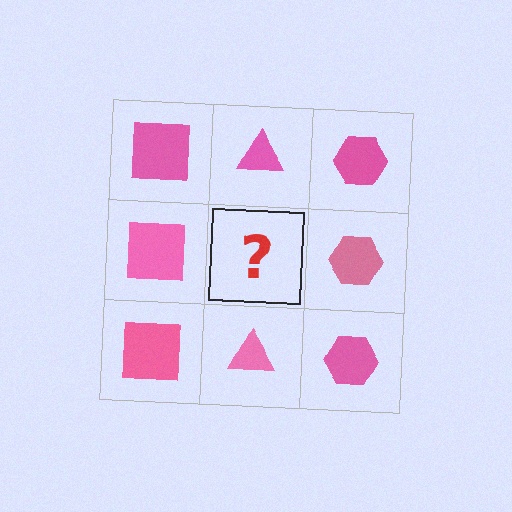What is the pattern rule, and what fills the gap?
The rule is that each column has a consistent shape. The gap should be filled with a pink triangle.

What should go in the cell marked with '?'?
The missing cell should contain a pink triangle.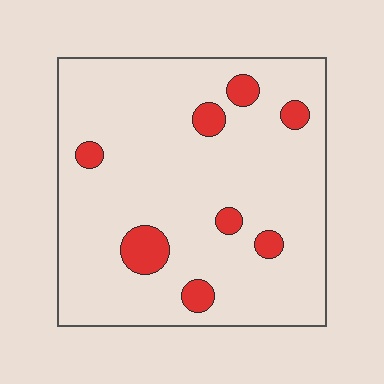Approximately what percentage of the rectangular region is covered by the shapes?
Approximately 10%.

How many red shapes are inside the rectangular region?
8.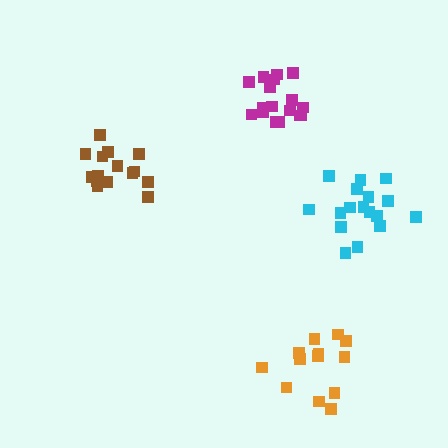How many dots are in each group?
Group 1: 13 dots, Group 2: 17 dots, Group 3: 15 dots, Group 4: 17 dots (62 total).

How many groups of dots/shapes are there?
There are 4 groups.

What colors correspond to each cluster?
The clusters are colored: orange, cyan, brown, magenta.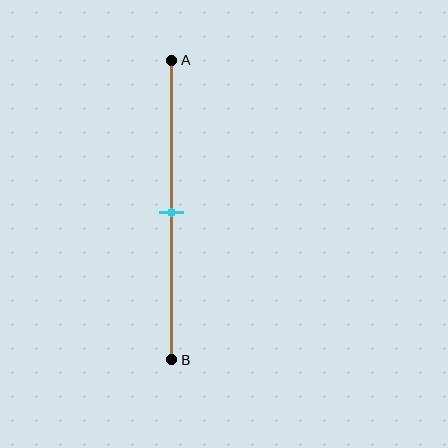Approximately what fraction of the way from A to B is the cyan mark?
The cyan mark is approximately 50% of the way from A to B.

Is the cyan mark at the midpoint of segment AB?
Yes, the mark is approximately at the midpoint.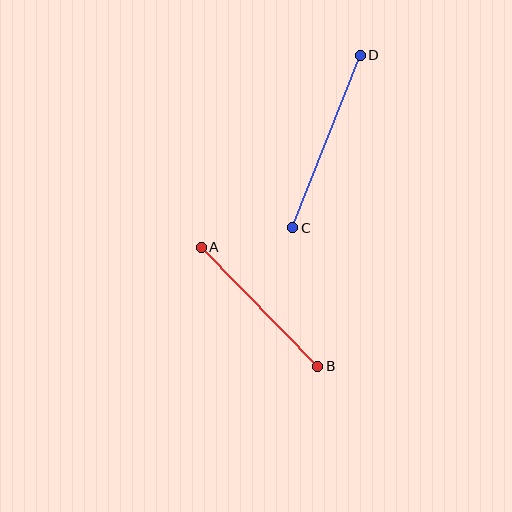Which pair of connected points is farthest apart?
Points C and D are farthest apart.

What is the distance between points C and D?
The distance is approximately 185 pixels.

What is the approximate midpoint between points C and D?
The midpoint is at approximately (326, 142) pixels.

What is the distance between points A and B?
The distance is approximately 167 pixels.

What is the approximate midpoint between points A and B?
The midpoint is at approximately (259, 307) pixels.